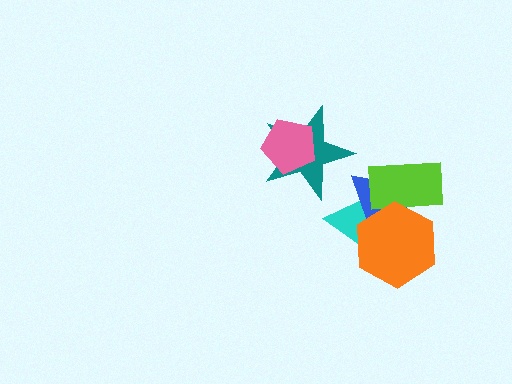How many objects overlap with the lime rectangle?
3 objects overlap with the lime rectangle.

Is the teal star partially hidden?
Yes, it is partially covered by another shape.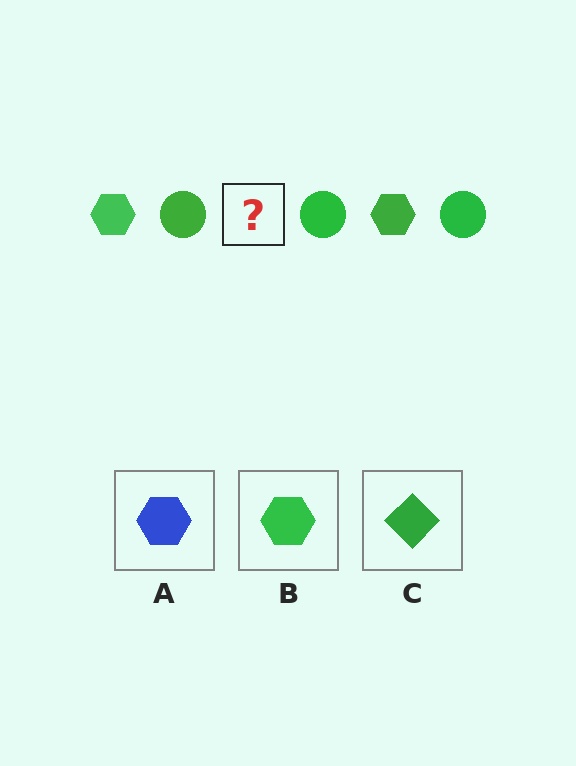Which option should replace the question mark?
Option B.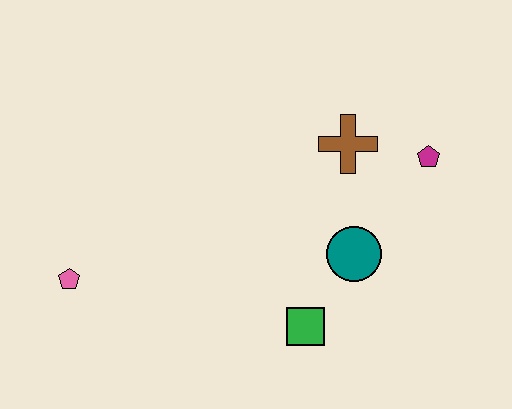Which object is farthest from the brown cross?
The pink pentagon is farthest from the brown cross.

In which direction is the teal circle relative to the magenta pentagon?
The teal circle is below the magenta pentagon.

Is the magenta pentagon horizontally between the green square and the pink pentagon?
No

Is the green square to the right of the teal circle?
No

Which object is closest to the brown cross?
The magenta pentagon is closest to the brown cross.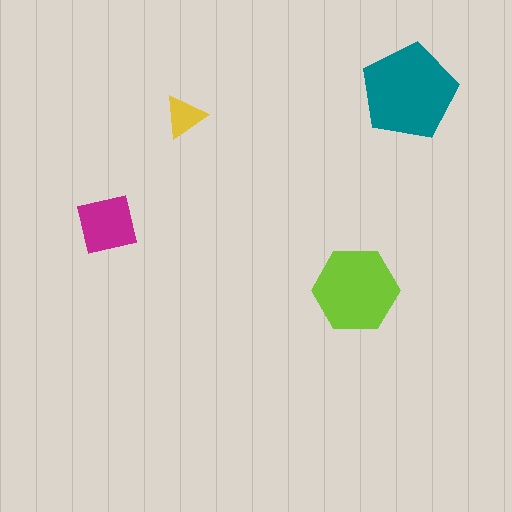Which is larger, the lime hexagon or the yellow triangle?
The lime hexagon.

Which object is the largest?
The teal pentagon.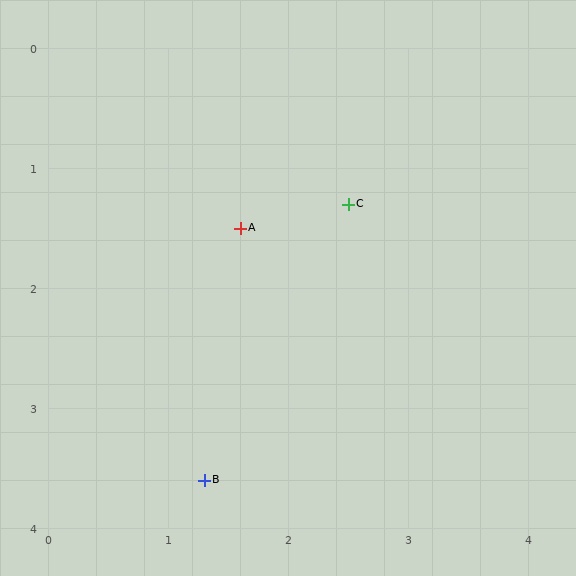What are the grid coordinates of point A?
Point A is at approximately (1.6, 1.5).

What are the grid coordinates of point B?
Point B is at approximately (1.3, 3.6).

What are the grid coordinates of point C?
Point C is at approximately (2.5, 1.3).